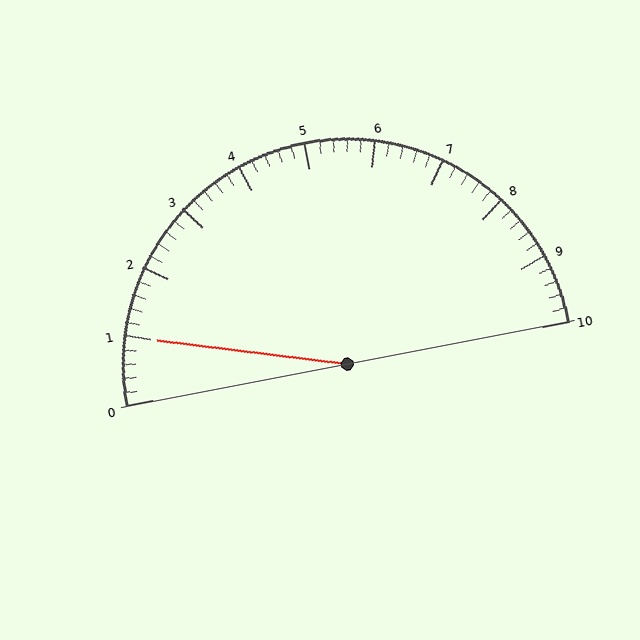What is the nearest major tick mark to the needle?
The nearest major tick mark is 1.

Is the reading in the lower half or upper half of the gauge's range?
The reading is in the lower half of the range (0 to 10).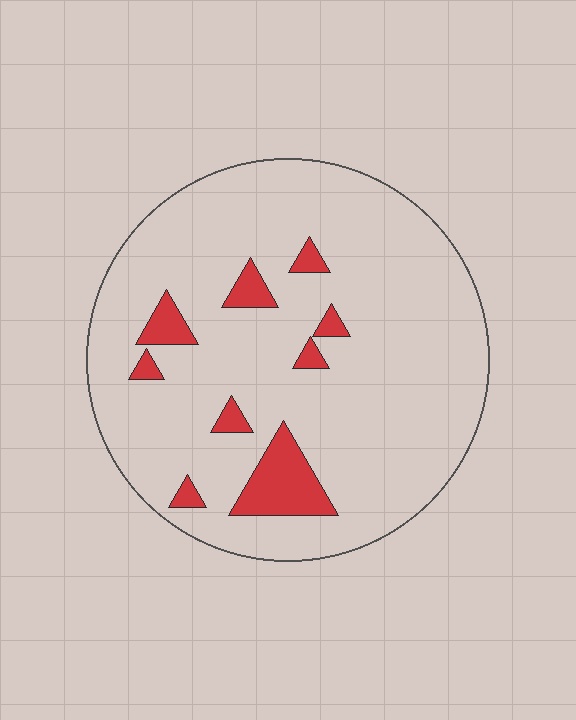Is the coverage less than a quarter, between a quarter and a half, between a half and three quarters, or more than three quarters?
Less than a quarter.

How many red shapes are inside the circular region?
9.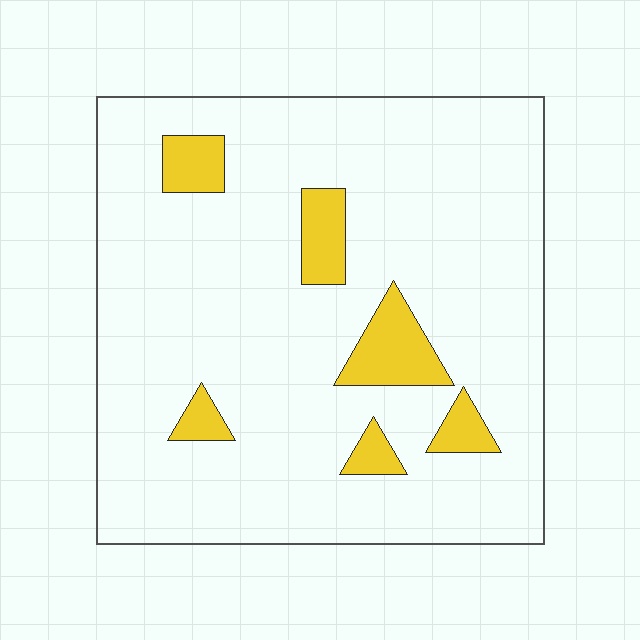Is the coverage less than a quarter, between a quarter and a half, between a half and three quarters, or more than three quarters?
Less than a quarter.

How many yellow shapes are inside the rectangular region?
6.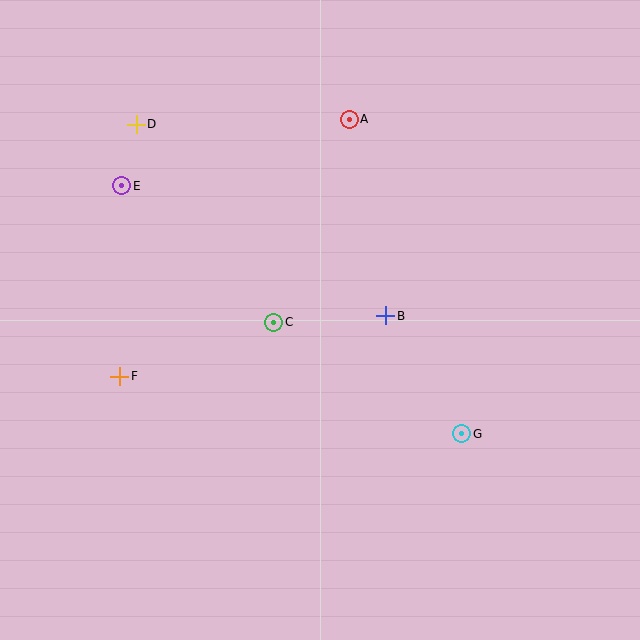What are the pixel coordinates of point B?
Point B is at (386, 316).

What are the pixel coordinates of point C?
Point C is at (274, 322).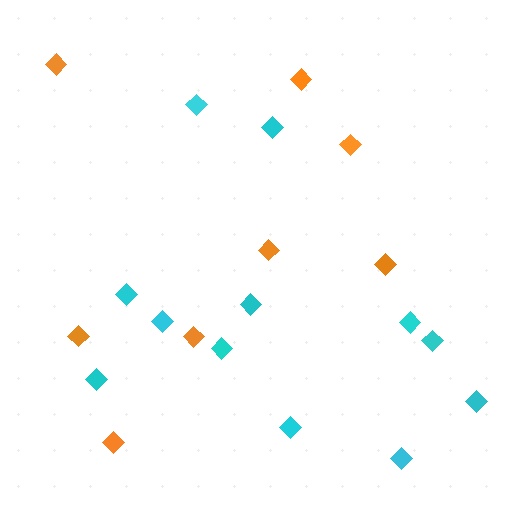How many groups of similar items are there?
There are 2 groups: one group of cyan diamonds (12) and one group of orange diamonds (8).